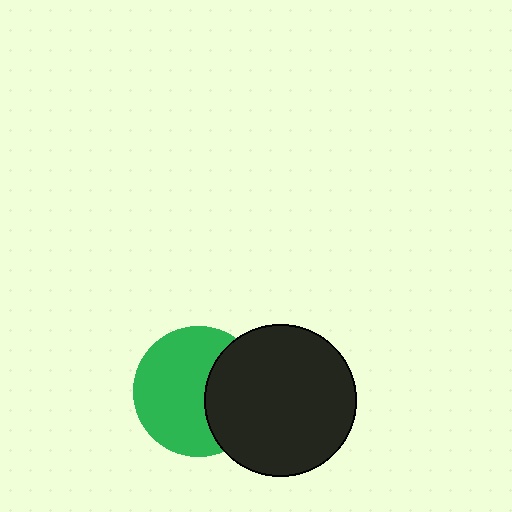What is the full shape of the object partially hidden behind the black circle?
The partially hidden object is a green circle.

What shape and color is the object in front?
The object in front is a black circle.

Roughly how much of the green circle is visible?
About half of it is visible (roughly 65%).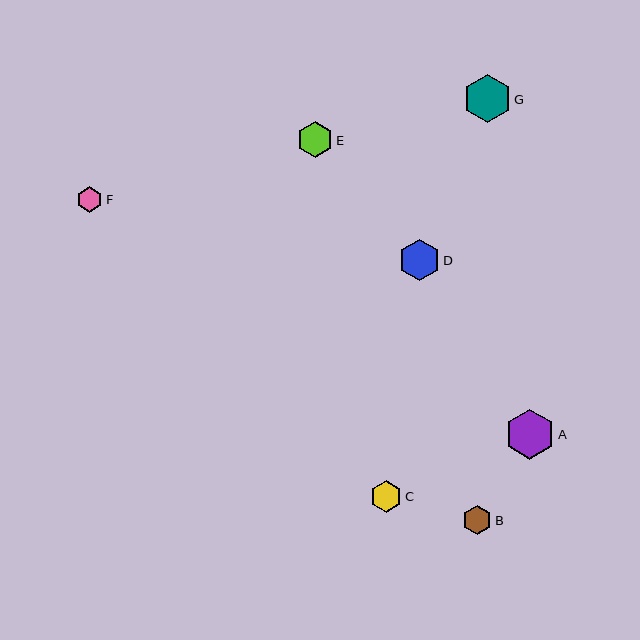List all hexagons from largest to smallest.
From largest to smallest: A, G, D, E, C, B, F.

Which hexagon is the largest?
Hexagon A is the largest with a size of approximately 50 pixels.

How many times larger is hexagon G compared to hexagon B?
Hexagon G is approximately 1.6 times the size of hexagon B.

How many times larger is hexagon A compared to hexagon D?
Hexagon A is approximately 1.2 times the size of hexagon D.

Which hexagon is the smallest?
Hexagon F is the smallest with a size of approximately 25 pixels.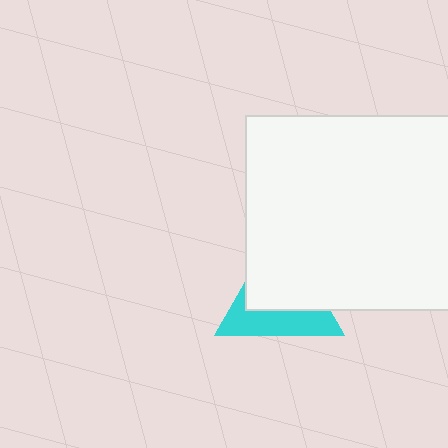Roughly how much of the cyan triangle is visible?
A small part of it is visible (roughly 41%).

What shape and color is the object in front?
The object in front is a white rectangle.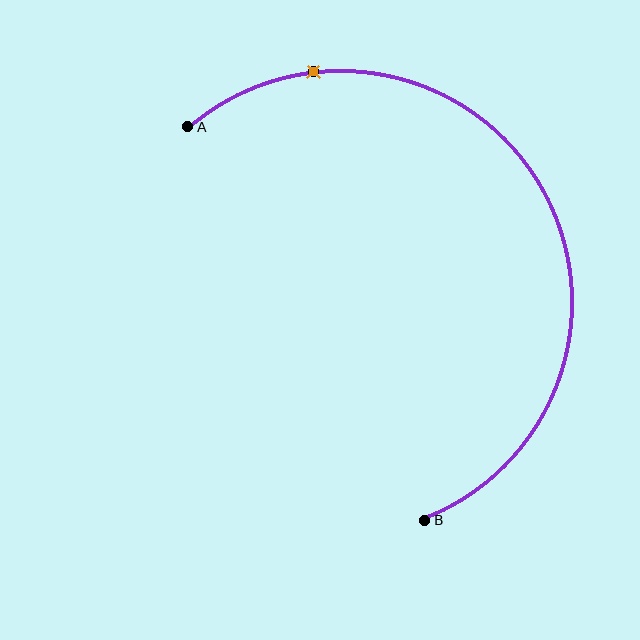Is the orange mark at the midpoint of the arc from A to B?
No. The orange mark lies on the arc but is closer to endpoint A. The arc midpoint would be at the point on the curve equidistant along the arc from both A and B.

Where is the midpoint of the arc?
The arc midpoint is the point on the curve farthest from the straight line joining A and B. It sits to the right of that line.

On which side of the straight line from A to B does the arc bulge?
The arc bulges to the right of the straight line connecting A and B.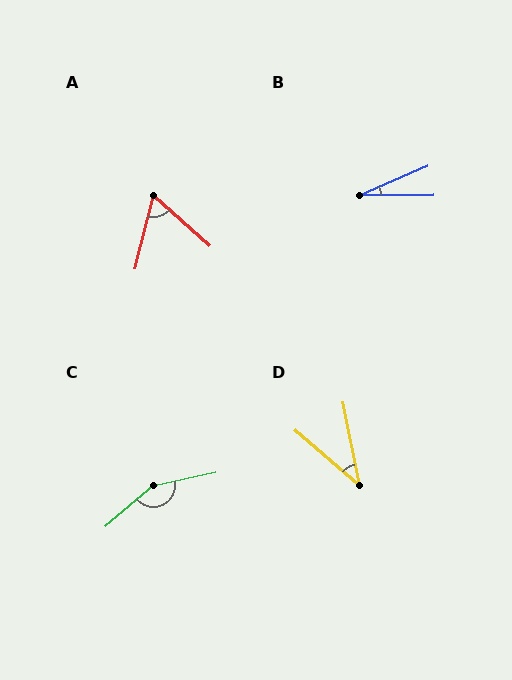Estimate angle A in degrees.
Approximately 62 degrees.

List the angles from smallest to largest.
B (23°), D (38°), A (62°), C (151°).